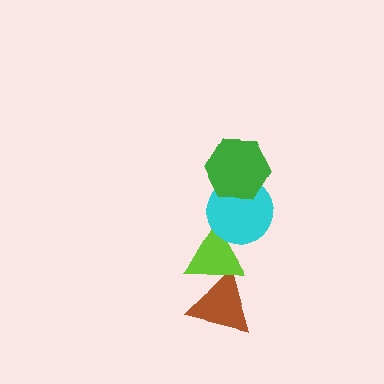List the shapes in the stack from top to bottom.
From top to bottom: the green hexagon, the cyan circle, the lime triangle, the brown triangle.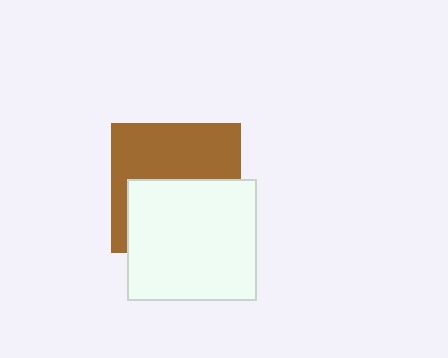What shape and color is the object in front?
The object in front is a white rectangle.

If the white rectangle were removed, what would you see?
You would see the complete brown square.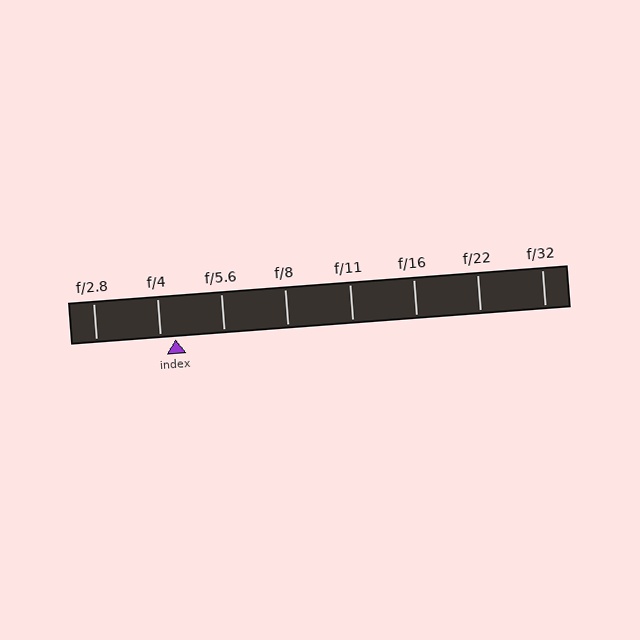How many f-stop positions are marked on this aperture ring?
There are 8 f-stop positions marked.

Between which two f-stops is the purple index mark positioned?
The index mark is between f/4 and f/5.6.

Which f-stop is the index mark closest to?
The index mark is closest to f/4.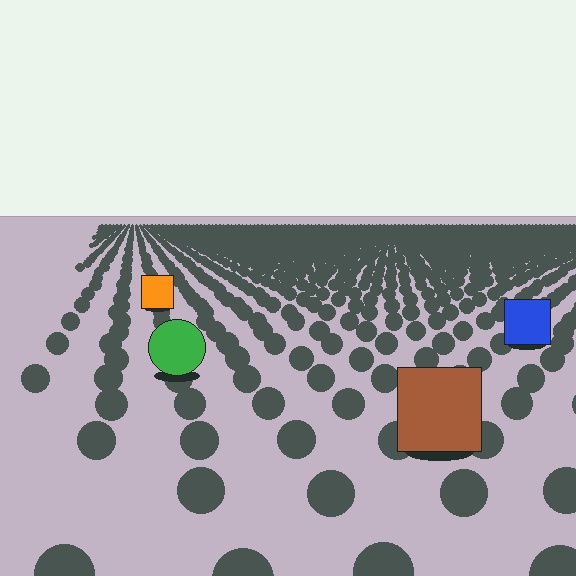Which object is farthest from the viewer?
The orange square is farthest from the viewer. It appears smaller and the ground texture around it is denser.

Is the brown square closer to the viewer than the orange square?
Yes. The brown square is closer — you can tell from the texture gradient: the ground texture is coarser near it.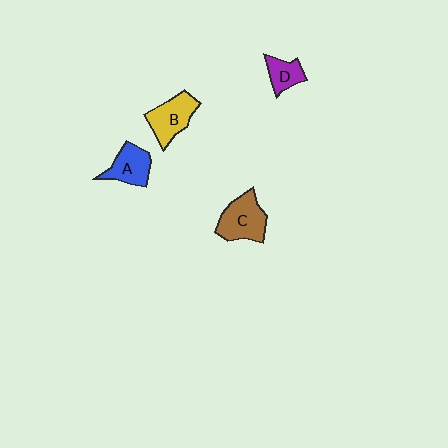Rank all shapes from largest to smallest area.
From largest to smallest: C (brown), B (yellow), A (blue), D (purple).